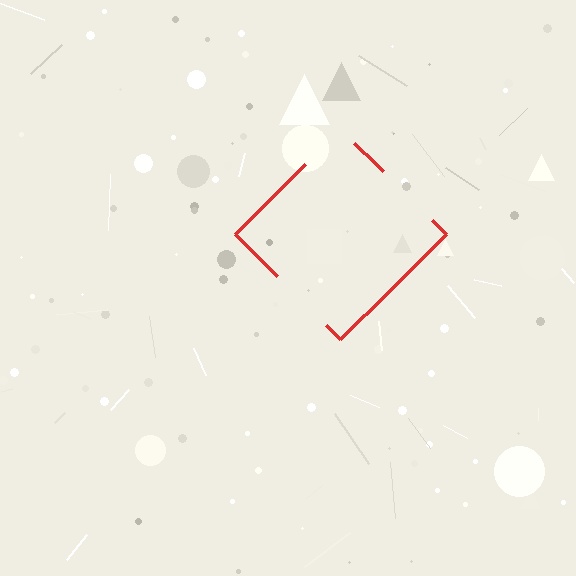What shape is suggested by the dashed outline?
The dashed outline suggests a diamond.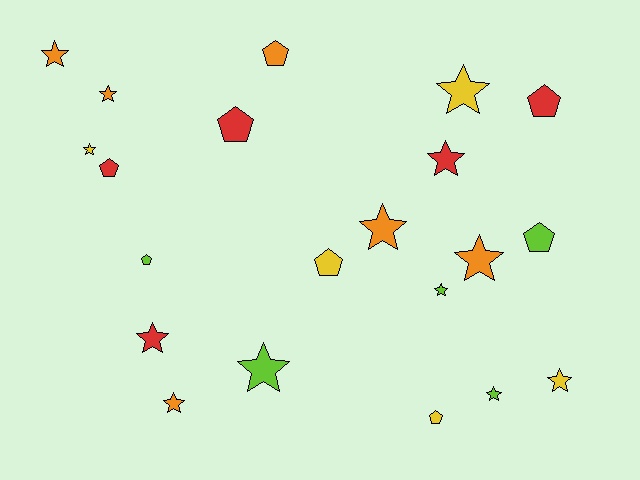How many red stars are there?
There are 2 red stars.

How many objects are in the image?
There are 21 objects.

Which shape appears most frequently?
Star, with 13 objects.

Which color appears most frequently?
Orange, with 6 objects.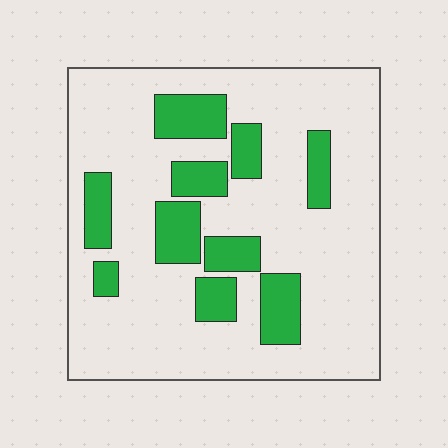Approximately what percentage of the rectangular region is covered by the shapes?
Approximately 20%.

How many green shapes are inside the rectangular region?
10.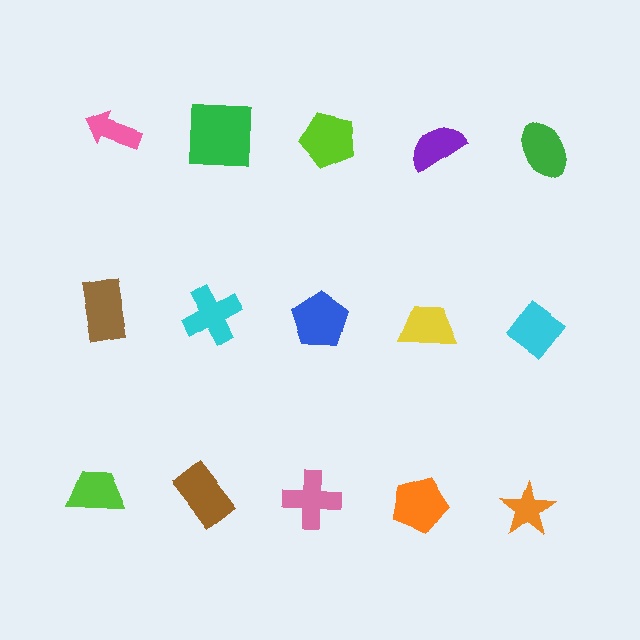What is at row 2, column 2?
A cyan cross.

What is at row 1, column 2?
A green square.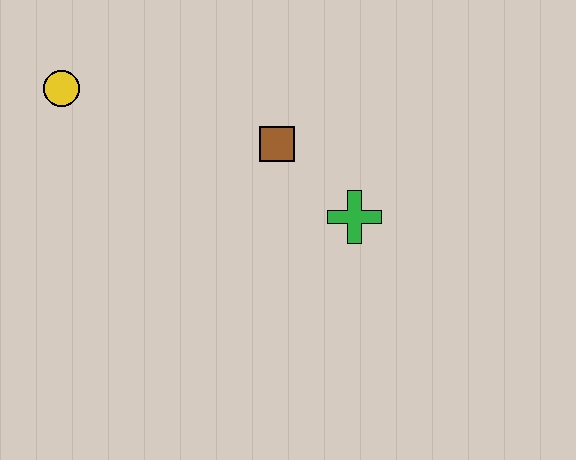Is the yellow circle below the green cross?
No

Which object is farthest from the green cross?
The yellow circle is farthest from the green cross.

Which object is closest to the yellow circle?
The brown square is closest to the yellow circle.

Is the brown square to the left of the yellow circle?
No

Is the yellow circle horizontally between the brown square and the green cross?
No